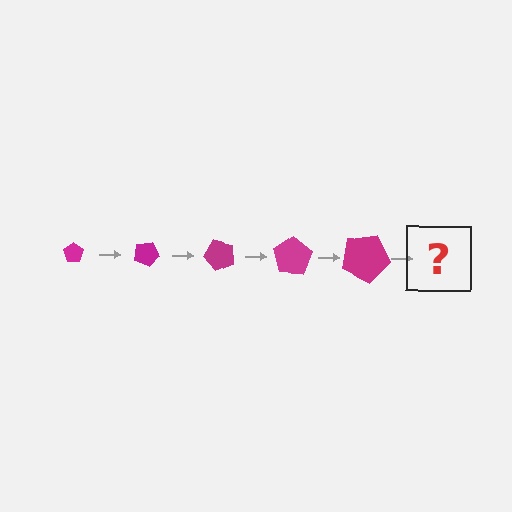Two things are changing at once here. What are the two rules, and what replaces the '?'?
The two rules are that the pentagon grows larger each step and it rotates 25 degrees each step. The '?' should be a pentagon, larger than the previous one and rotated 125 degrees from the start.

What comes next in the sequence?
The next element should be a pentagon, larger than the previous one and rotated 125 degrees from the start.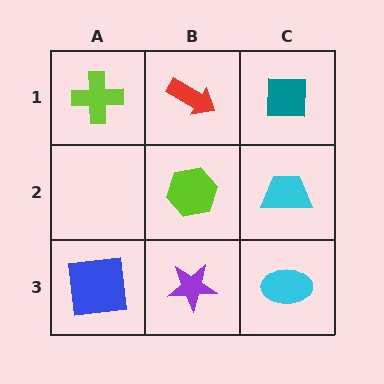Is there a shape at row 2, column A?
No, that cell is empty.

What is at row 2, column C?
A cyan trapezoid.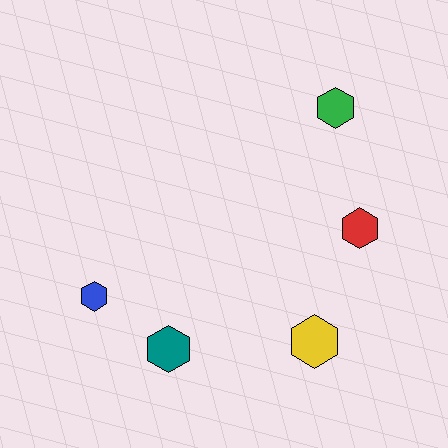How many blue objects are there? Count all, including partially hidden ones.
There is 1 blue object.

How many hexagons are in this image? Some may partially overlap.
There are 5 hexagons.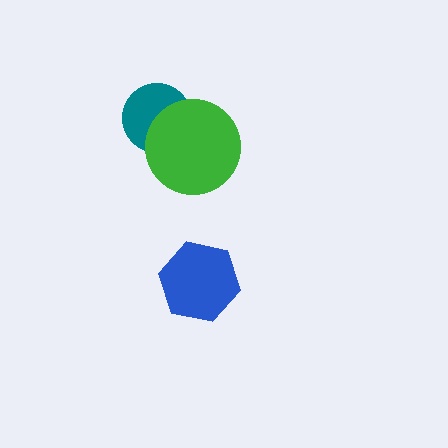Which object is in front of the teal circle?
The green circle is in front of the teal circle.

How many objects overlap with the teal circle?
1 object overlaps with the teal circle.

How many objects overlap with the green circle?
1 object overlaps with the green circle.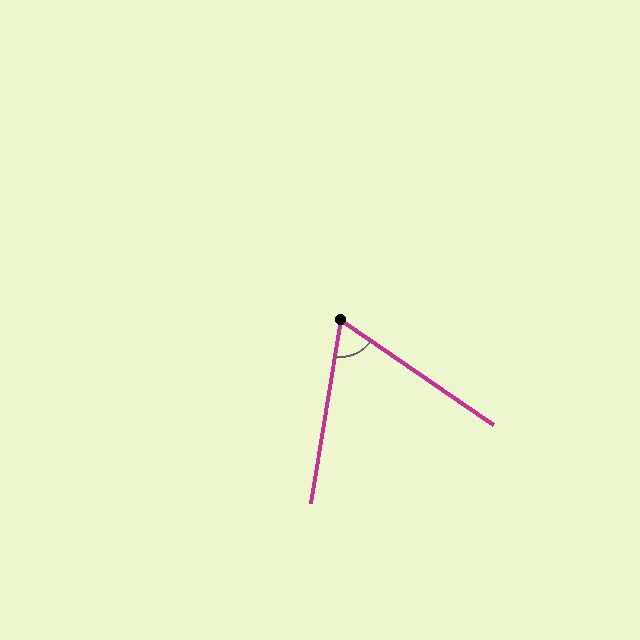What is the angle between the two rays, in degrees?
Approximately 65 degrees.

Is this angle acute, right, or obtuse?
It is acute.